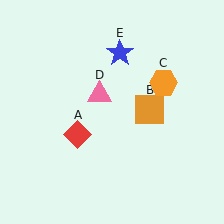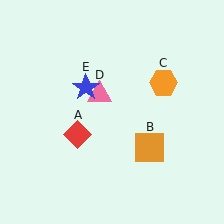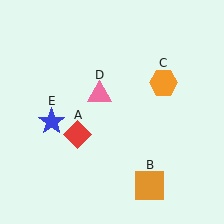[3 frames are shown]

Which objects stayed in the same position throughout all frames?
Red diamond (object A) and orange hexagon (object C) and pink triangle (object D) remained stationary.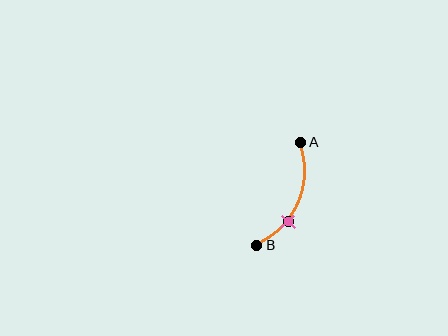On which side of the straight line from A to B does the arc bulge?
The arc bulges to the right of the straight line connecting A and B.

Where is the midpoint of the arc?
The arc midpoint is the point on the curve farthest from the straight line joining A and B. It sits to the right of that line.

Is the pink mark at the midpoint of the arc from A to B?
No. The pink mark lies on the arc but is closer to endpoint B. The arc midpoint would be at the point on the curve equidistant along the arc from both A and B.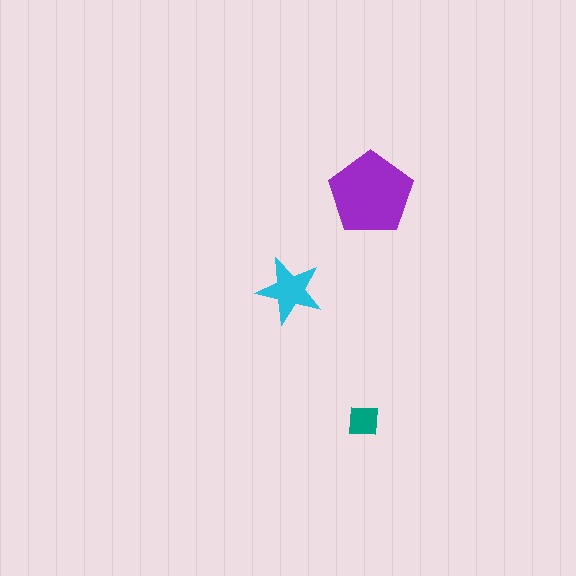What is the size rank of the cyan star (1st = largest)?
2nd.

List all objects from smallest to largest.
The teal square, the cyan star, the purple pentagon.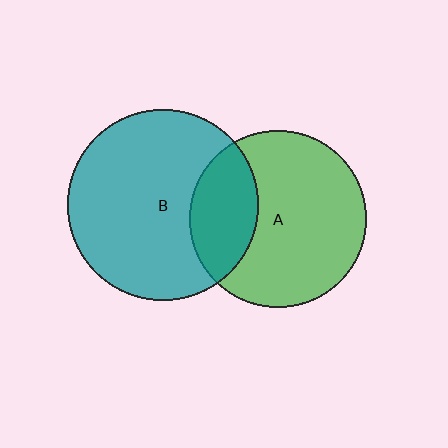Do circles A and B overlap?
Yes.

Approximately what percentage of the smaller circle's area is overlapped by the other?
Approximately 25%.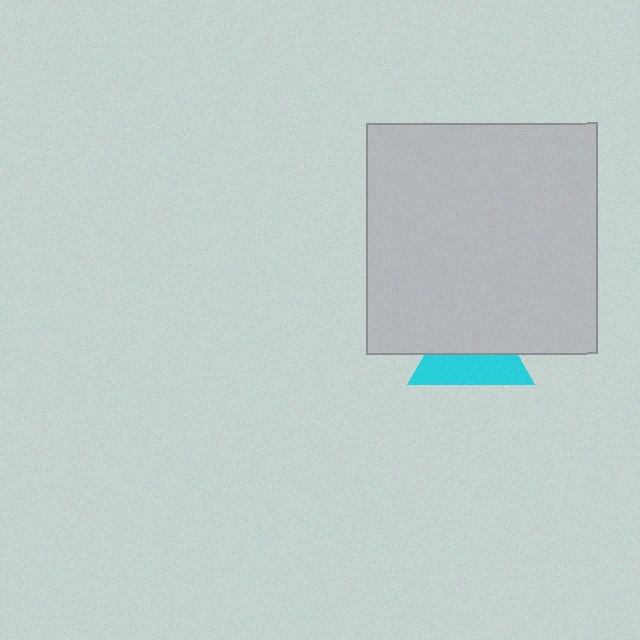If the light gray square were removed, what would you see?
You would see the complete cyan triangle.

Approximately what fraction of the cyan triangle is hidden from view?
Roughly 54% of the cyan triangle is hidden behind the light gray square.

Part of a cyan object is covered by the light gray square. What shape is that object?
It is a triangle.